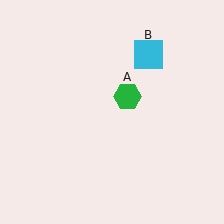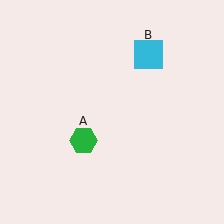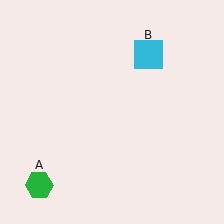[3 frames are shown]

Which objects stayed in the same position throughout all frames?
Cyan square (object B) remained stationary.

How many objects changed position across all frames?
1 object changed position: green hexagon (object A).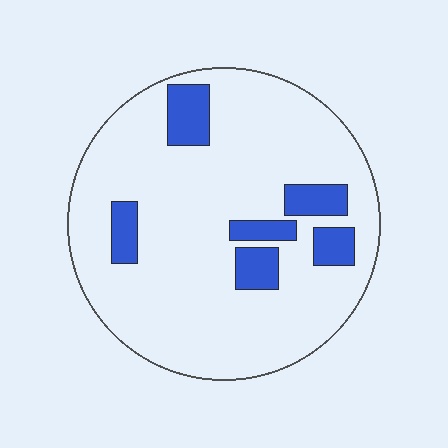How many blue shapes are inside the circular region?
6.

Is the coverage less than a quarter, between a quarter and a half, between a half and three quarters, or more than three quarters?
Less than a quarter.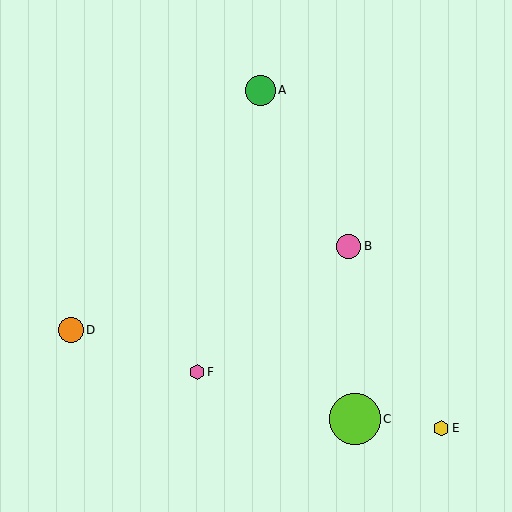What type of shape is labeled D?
Shape D is an orange circle.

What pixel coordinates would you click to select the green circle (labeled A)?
Click at (261, 90) to select the green circle A.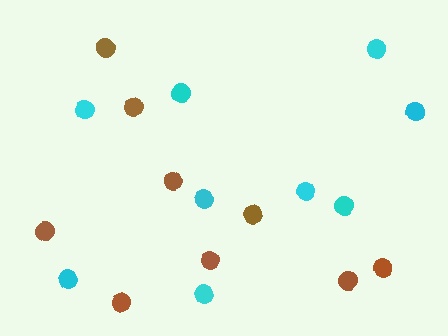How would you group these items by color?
There are 2 groups: one group of brown circles (9) and one group of cyan circles (9).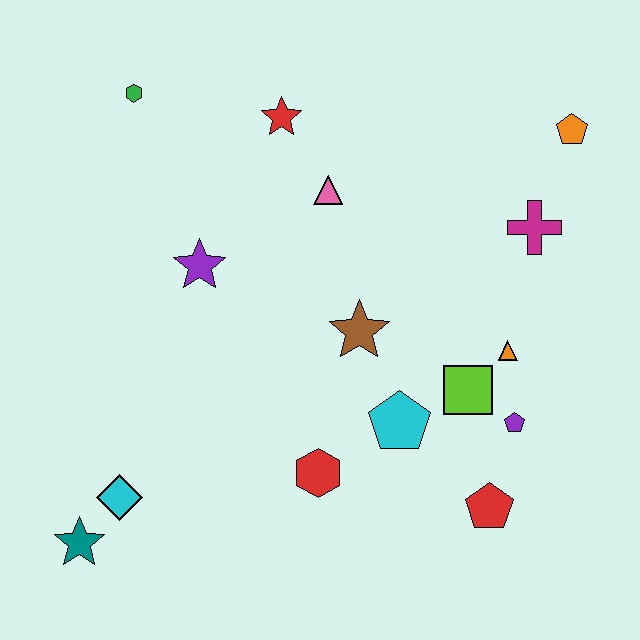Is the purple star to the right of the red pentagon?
No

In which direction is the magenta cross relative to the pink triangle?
The magenta cross is to the right of the pink triangle.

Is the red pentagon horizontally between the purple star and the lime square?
No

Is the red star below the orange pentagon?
No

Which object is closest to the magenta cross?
The orange pentagon is closest to the magenta cross.